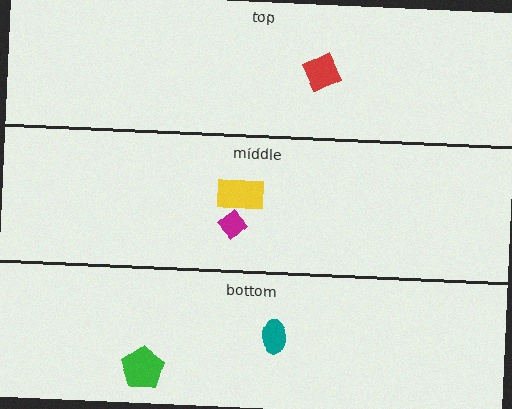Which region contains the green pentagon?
The bottom region.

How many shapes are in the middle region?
2.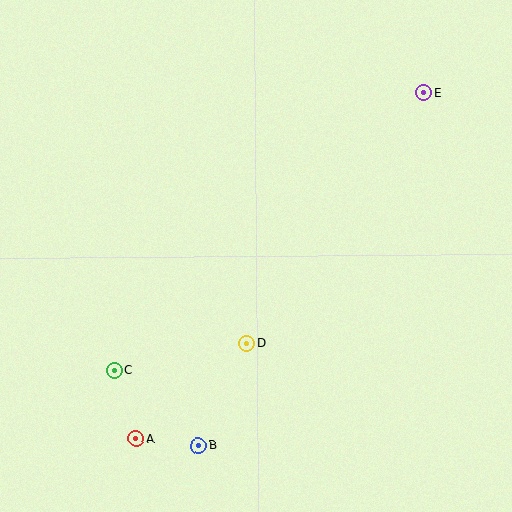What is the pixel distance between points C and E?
The distance between C and E is 416 pixels.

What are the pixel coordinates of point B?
Point B is at (198, 446).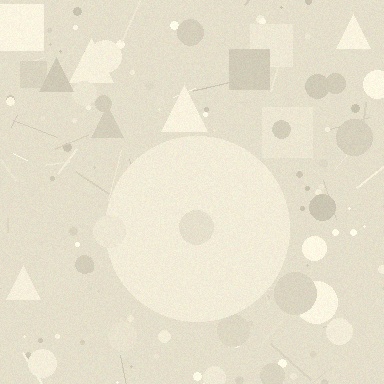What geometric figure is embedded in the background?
A circle is embedded in the background.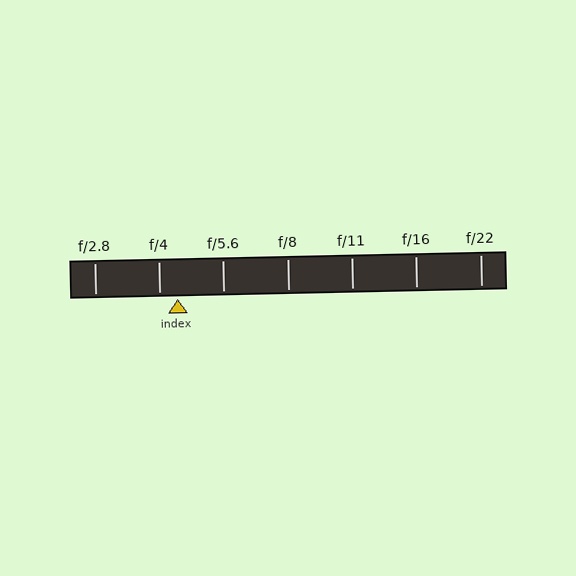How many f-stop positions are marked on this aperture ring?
There are 7 f-stop positions marked.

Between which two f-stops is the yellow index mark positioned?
The index mark is between f/4 and f/5.6.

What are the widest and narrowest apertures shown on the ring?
The widest aperture shown is f/2.8 and the narrowest is f/22.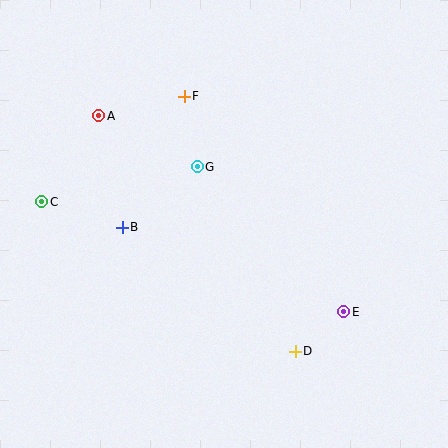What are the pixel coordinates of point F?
Point F is at (184, 96).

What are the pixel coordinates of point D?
Point D is at (295, 351).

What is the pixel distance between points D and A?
The distance between D and A is 307 pixels.